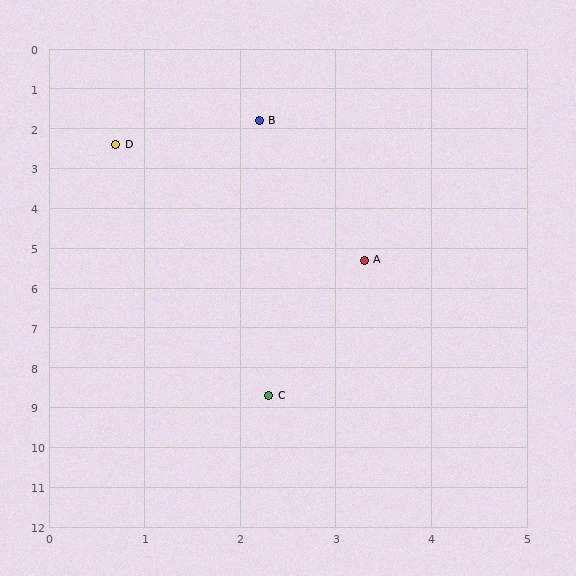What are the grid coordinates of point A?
Point A is at approximately (3.3, 5.3).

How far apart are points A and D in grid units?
Points A and D are about 3.9 grid units apart.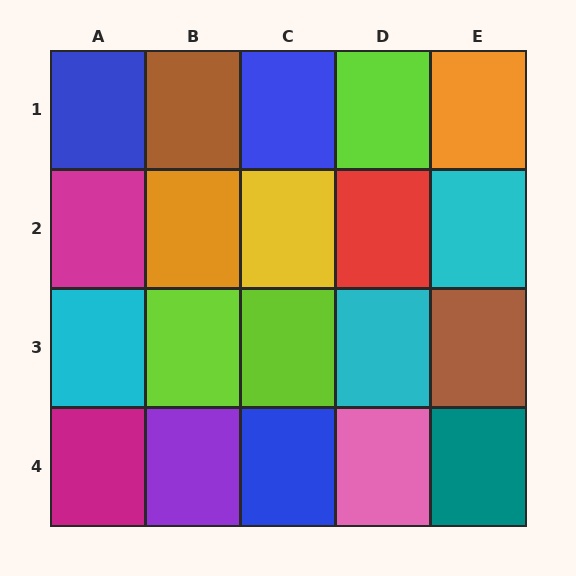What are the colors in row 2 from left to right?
Magenta, orange, yellow, red, cyan.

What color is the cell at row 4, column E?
Teal.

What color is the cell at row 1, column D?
Lime.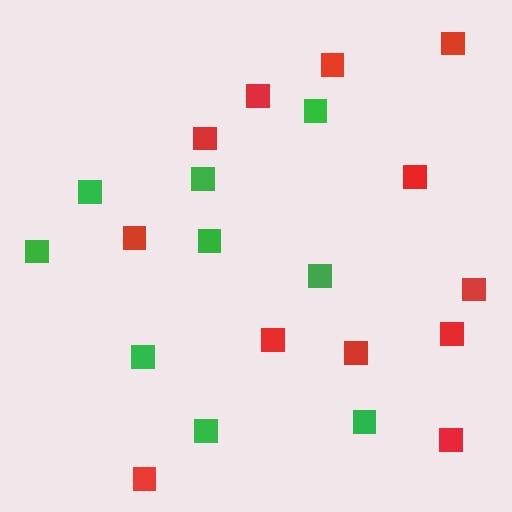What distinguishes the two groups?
There are 2 groups: one group of red squares (12) and one group of green squares (9).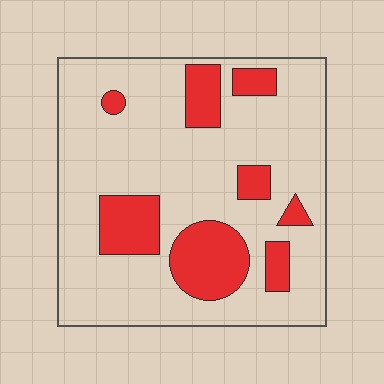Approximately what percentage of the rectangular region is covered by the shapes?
Approximately 20%.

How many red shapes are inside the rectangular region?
8.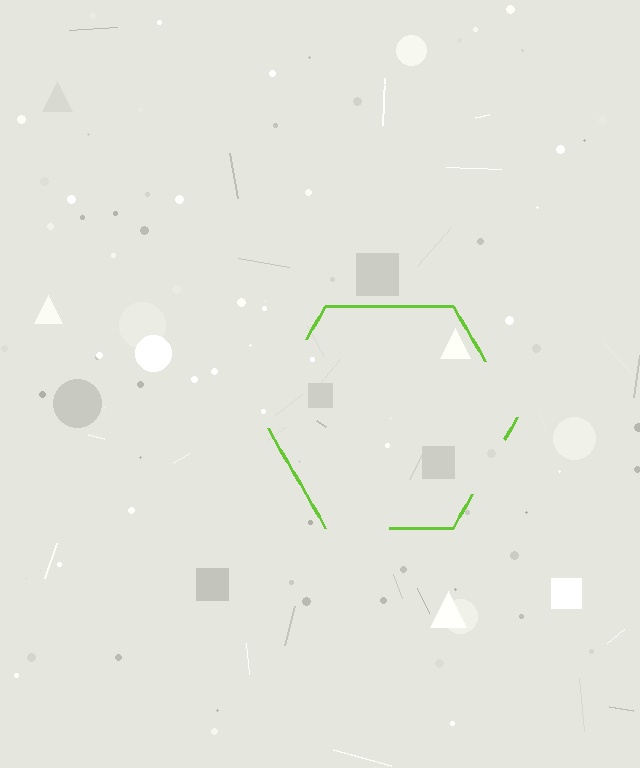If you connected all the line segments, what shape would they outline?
They would outline a hexagon.